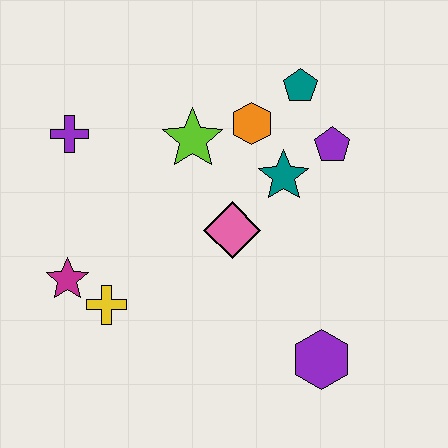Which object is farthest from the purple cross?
The purple hexagon is farthest from the purple cross.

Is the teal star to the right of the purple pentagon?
No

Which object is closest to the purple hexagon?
The pink diamond is closest to the purple hexagon.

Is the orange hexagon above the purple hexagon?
Yes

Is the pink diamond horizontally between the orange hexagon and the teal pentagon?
No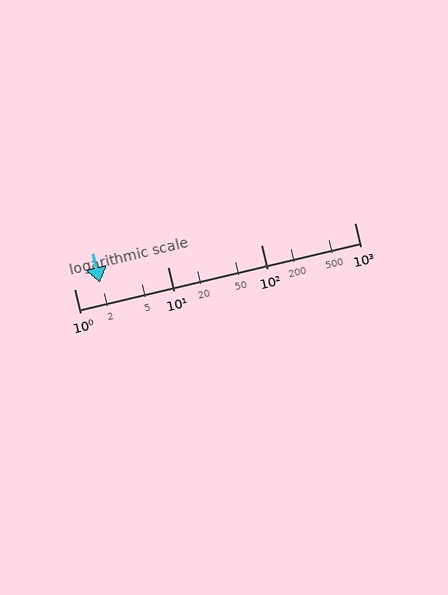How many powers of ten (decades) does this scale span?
The scale spans 3 decades, from 1 to 1000.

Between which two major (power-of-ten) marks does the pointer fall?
The pointer is between 1 and 10.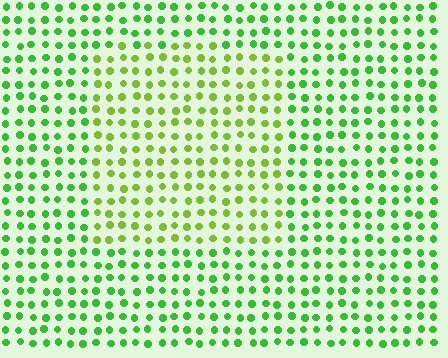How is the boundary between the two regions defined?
The boundary is defined purely by a slight shift in hue (about 32 degrees). Spacing, size, and orientation are identical on both sides.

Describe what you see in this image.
The image is filled with small green elements in a uniform arrangement. A rectangle-shaped region is visible where the elements are tinted to a slightly different hue, forming a subtle color boundary.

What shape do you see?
I see a rectangle.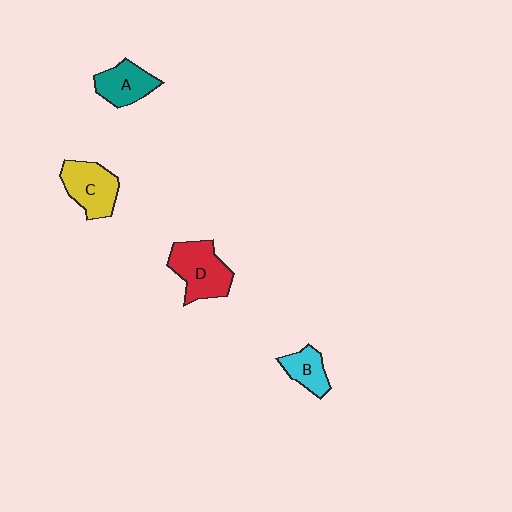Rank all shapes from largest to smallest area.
From largest to smallest: D (red), C (yellow), A (teal), B (cyan).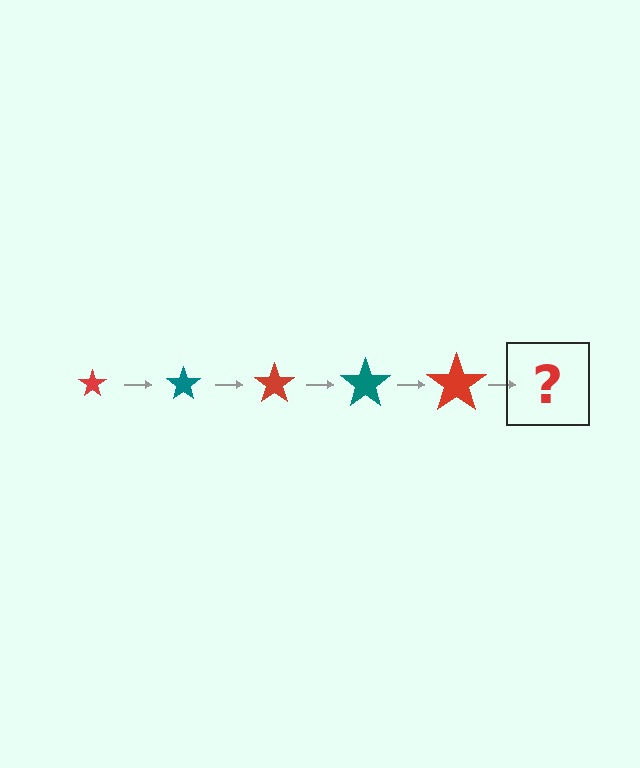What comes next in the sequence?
The next element should be a teal star, larger than the previous one.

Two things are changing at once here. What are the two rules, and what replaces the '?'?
The two rules are that the star grows larger each step and the color cycles through red and teal. The '?' should be a teal star, larger than the previous one.